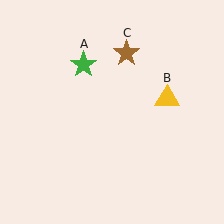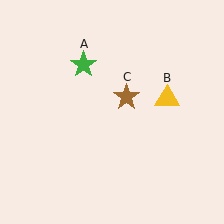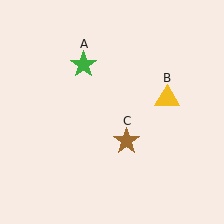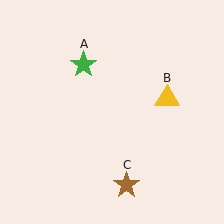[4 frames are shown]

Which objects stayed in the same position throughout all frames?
Green star (object A) and yellow triangle (object B) remained stationary.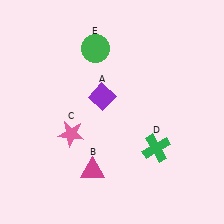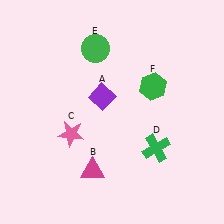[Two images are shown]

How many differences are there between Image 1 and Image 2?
There is 1 difference between the two images.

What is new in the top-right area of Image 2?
A green hexagon (F) was added in the top-right area of Image 2.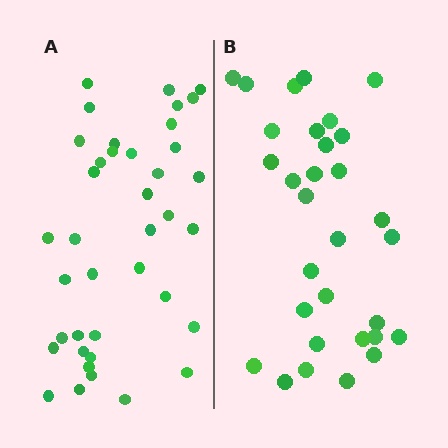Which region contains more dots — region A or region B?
Region A (the left region) has more dots.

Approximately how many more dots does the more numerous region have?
Region A has roughly 8 or so more dots than region B.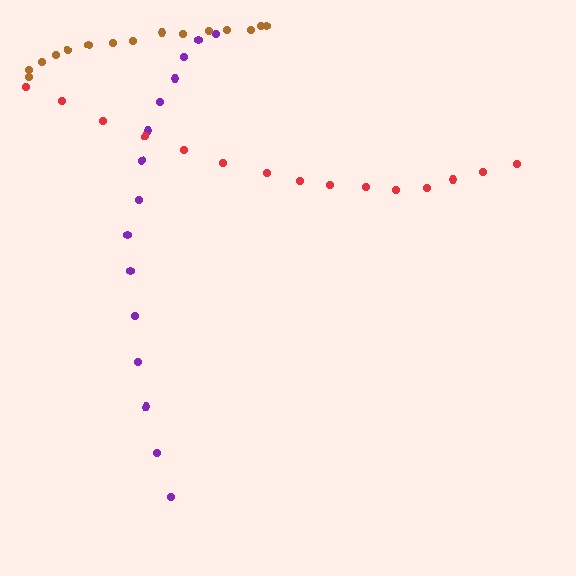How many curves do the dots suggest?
There are 3 distinct paths.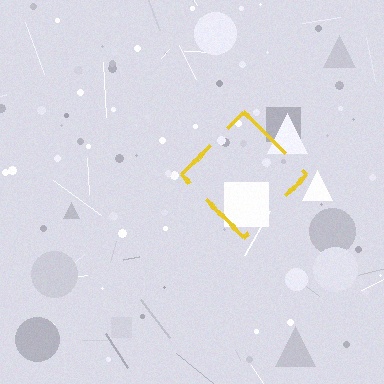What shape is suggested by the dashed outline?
The dashed outline suggests a diamond.